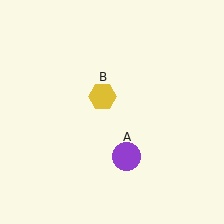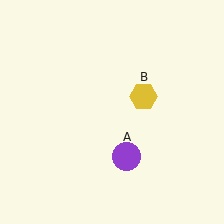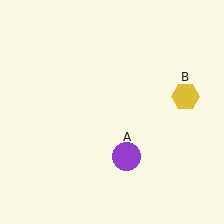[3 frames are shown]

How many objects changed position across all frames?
1 object changed position: yellow hexagon (object B).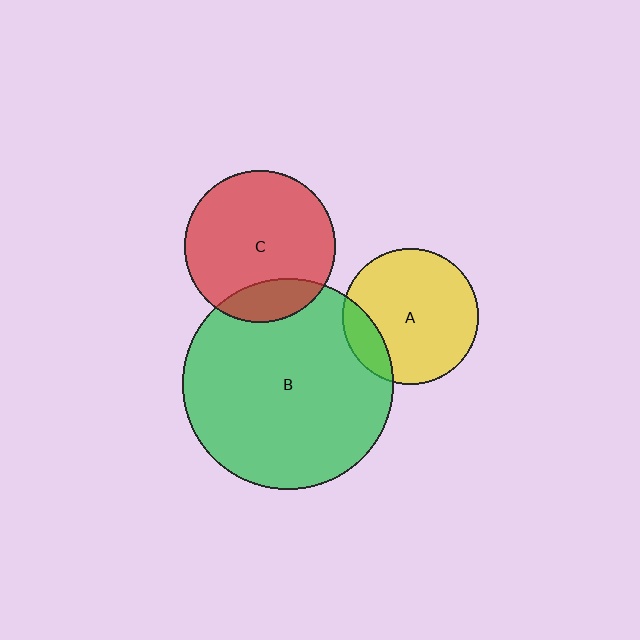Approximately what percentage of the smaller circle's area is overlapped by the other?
Approximately 15%.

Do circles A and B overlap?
Yes.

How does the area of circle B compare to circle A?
Approximately 2.4 times.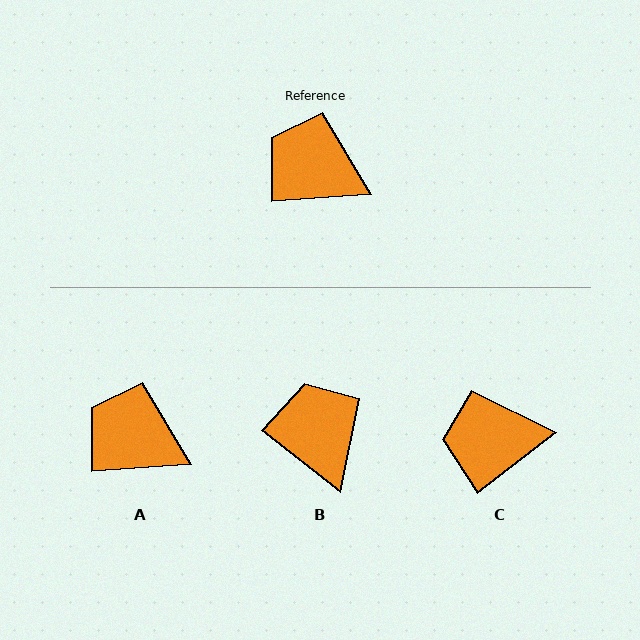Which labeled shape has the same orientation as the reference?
A.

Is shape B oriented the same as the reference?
No, it is off by about 42 degrees.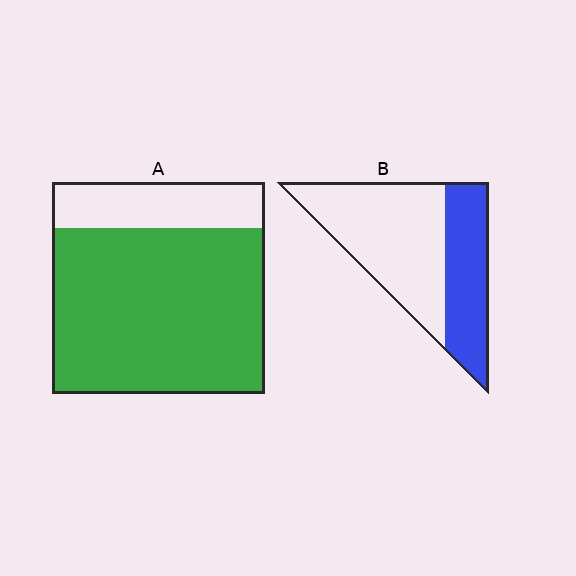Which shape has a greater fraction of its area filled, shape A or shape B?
Shape A.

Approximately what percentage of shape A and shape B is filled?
A is approximately 80% and B is approximately 35%.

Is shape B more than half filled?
No.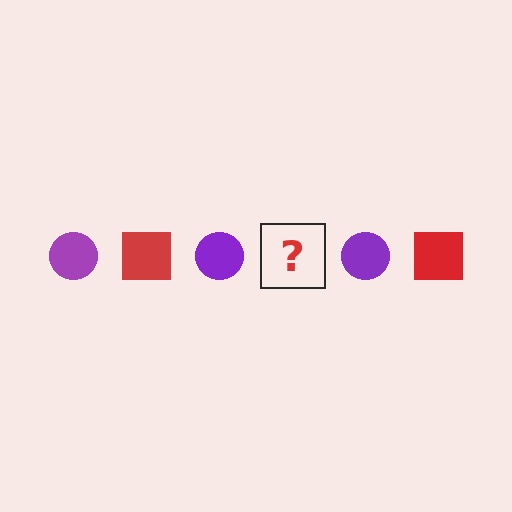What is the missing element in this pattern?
The missing element is a red square.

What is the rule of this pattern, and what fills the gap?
The rule is that the pattern alternates between purple circle and red square. The gap should be filled with a red square.